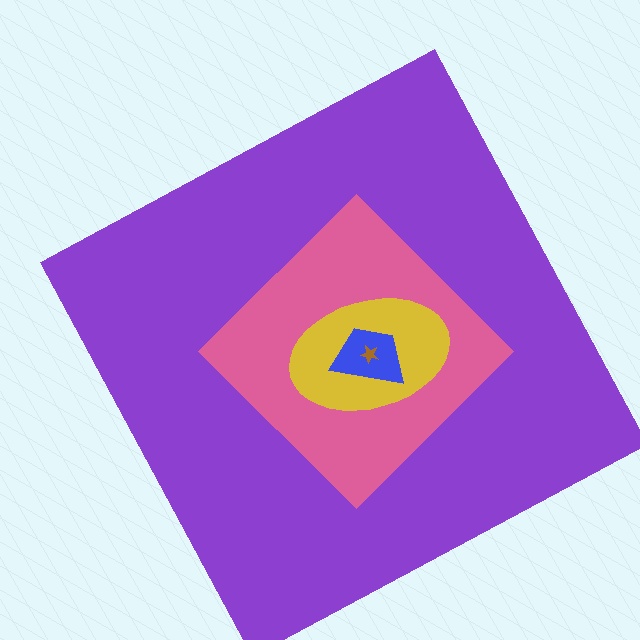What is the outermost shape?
The purple square.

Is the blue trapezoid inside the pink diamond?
Yes.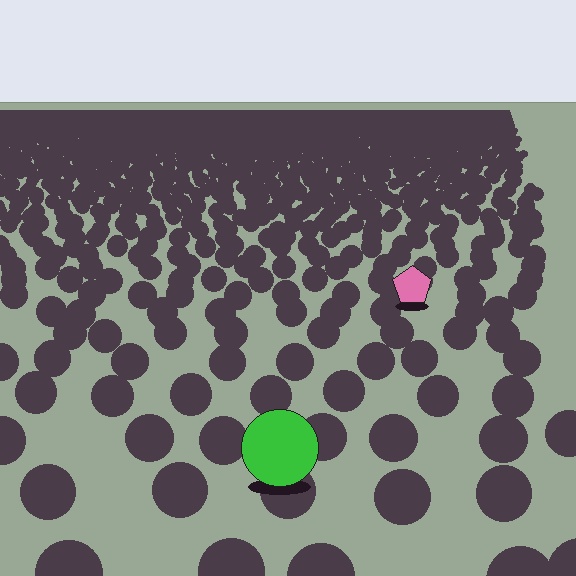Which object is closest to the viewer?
The green circle is closest. The texture marks near it are larger and more spread out.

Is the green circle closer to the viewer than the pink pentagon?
Yes. The green circle is closer — you can tell from the texture gradient: the ground texture is coarser near it.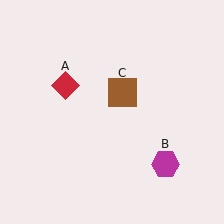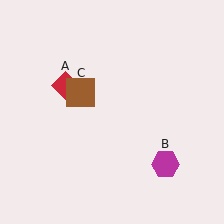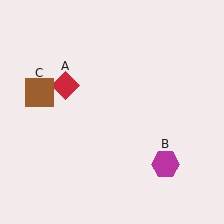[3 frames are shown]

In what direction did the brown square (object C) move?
The brown square (object C) moved left.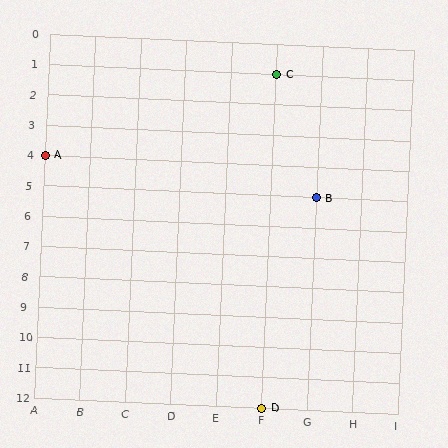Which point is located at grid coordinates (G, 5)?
Point B is at (G, 5).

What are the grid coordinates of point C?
Point C is at grid coordinates (F, 1).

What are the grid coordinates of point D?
Point D is at grid coordinates (F, 12).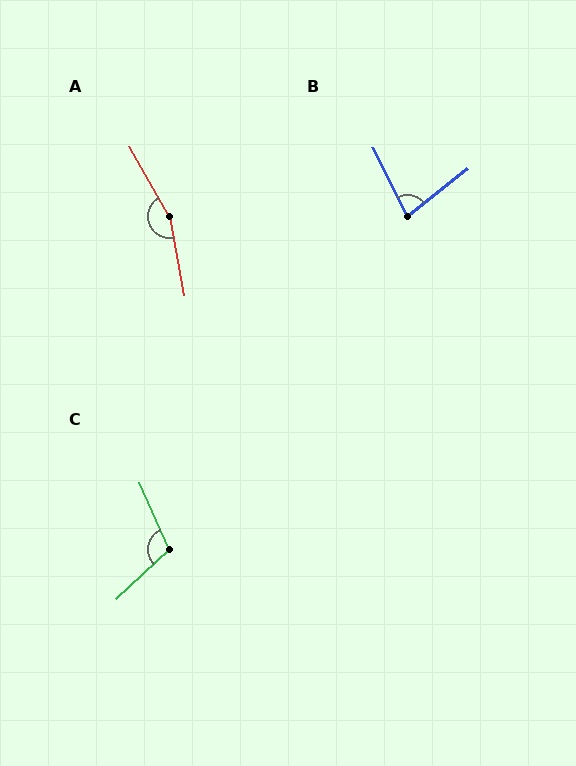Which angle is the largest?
A, at approximately 161 degrees.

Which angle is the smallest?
B, at approximately 78 degrees.